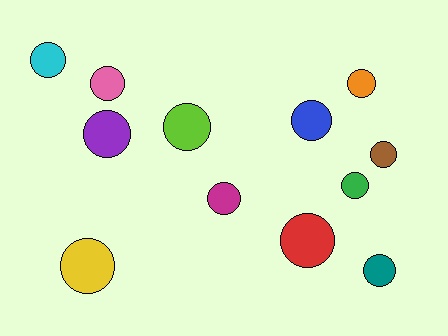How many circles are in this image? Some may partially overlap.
There are 12 circles.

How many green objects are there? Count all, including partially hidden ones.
There is 1 green object.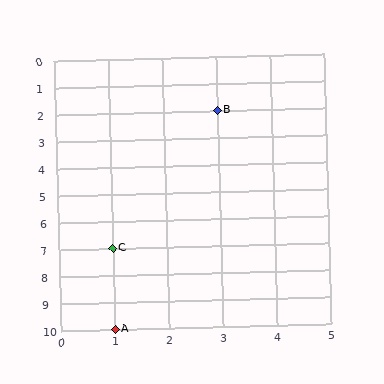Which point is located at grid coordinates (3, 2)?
Point B is at (3, 2).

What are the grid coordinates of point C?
Point C is at grid coordinates (1, 7).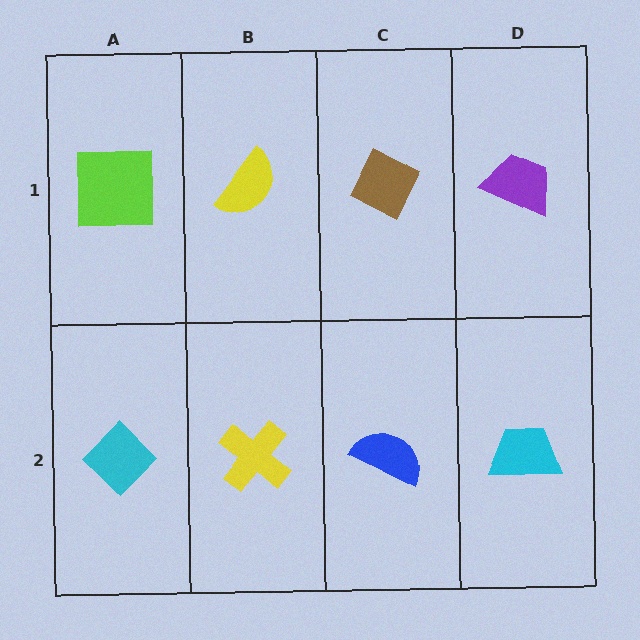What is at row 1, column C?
A brown diamond.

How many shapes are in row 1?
4 shapes.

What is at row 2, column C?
A blue semicircle.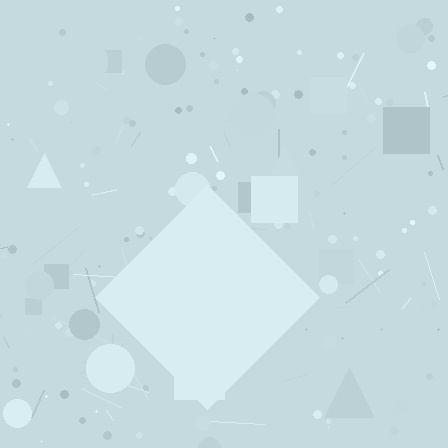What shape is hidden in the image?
A diamond is hidden in the image.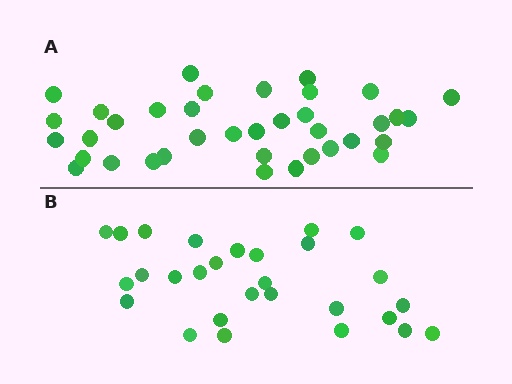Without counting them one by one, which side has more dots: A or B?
Region A (the top region) has more dots.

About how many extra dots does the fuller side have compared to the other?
Region A has roughly 8 or so more dots than region B.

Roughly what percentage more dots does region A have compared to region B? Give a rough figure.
About 30% more.